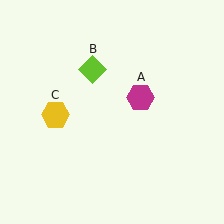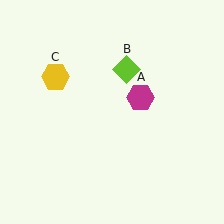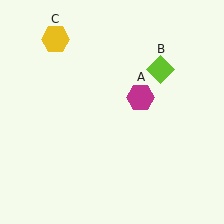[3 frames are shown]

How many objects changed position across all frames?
2 objects changed position: lime diamond (object B), yellow hexagon (object C).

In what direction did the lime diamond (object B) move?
The lime diamond (object B) moved right.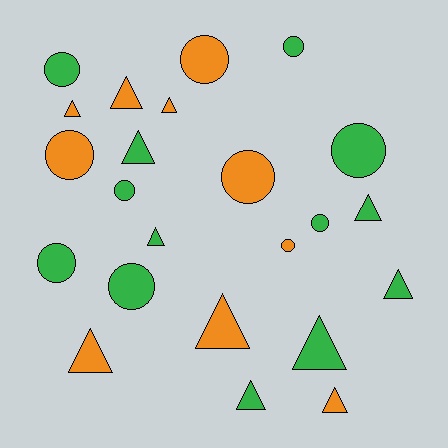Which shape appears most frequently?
Triangle, with 12 objects.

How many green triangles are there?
There are 6 green triangles.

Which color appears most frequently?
Green, with 13 objects.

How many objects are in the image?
There are 23 objects.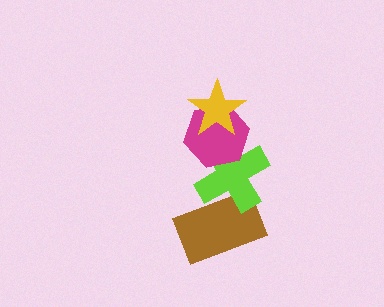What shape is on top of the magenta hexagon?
The yellow star is on top of the magenta hexagon.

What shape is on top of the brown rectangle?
The lime cross is on top of the brown rectangle.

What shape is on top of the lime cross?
The magenta hexagon is on top of the lime cross.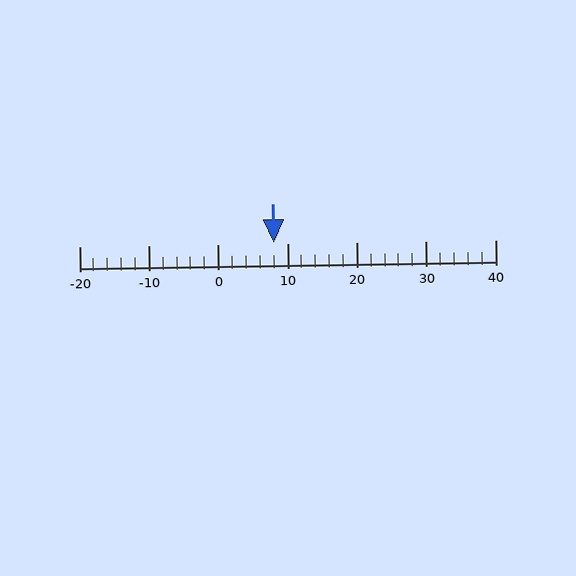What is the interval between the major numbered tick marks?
The major tick marks are spaced 10 units apart.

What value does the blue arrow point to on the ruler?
The blue arrow points to approximately 8.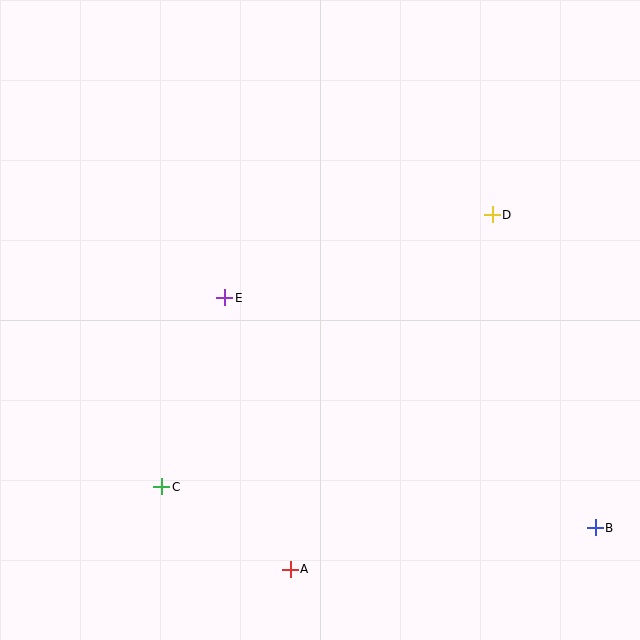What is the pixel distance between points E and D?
The distance between E and D is 280 pixels.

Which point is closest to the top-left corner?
Point E is closest to the top-left corner.